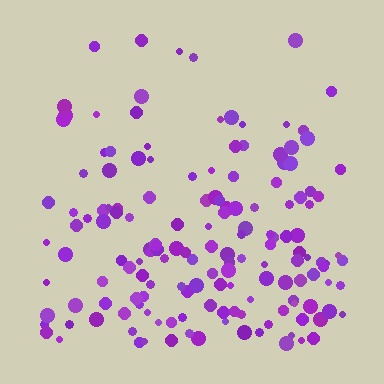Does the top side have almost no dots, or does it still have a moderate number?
Still a moderate number, just noticeably fewer than the bottom.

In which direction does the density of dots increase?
From top to bottom, with the bottom side densest.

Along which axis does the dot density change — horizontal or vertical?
Vertical.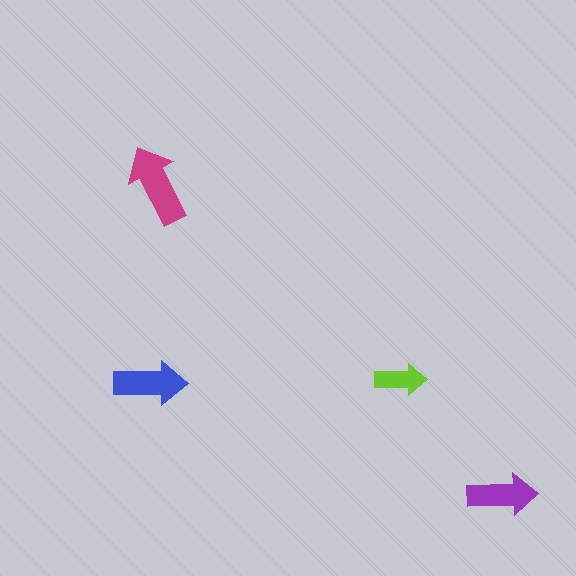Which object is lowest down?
The purple arrow is bottommost.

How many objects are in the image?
There are 4 objects in the image.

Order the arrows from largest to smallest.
the magenta one, the blue one, the purple one, the lime one.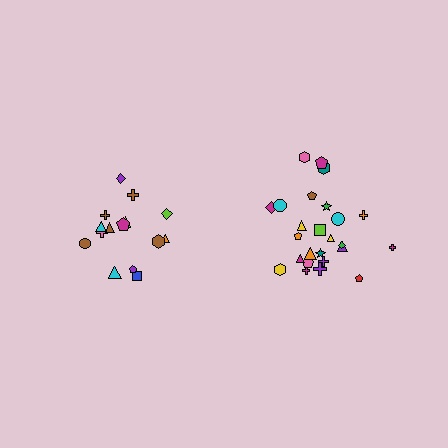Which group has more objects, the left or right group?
The right group.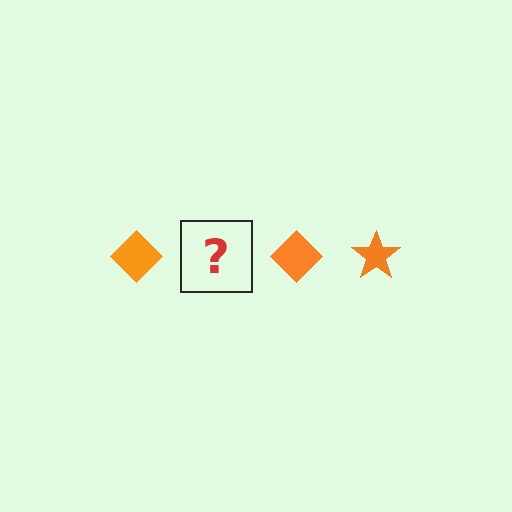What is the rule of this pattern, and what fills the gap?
The rule is that the pattern cycles through diamond, star shapes in orange. The gap should be filled with an orange star.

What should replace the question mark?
The question mark should be replaced with an orange star.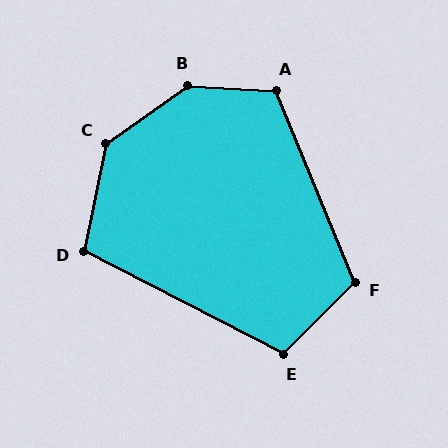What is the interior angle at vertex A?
Approximately 116 degrees (obtuse).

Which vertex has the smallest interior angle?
D, at approximately 106 degrees.